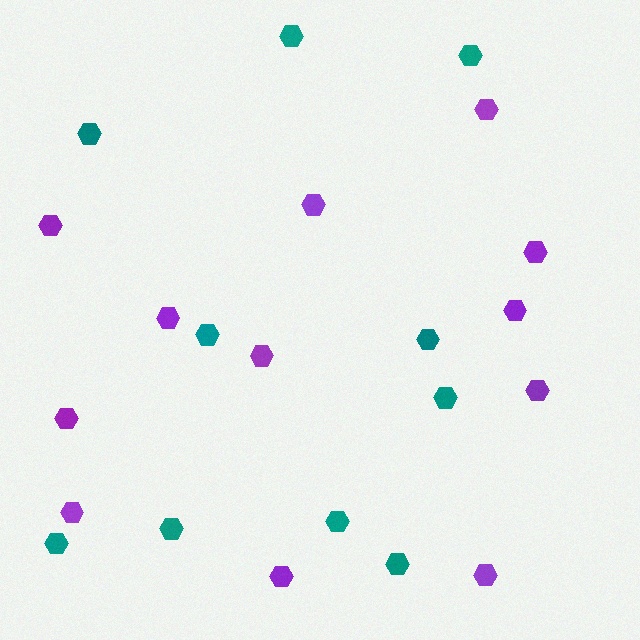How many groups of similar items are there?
There are 2 groups: one group of teal hexagons (10) and one group of purple hexagons (12).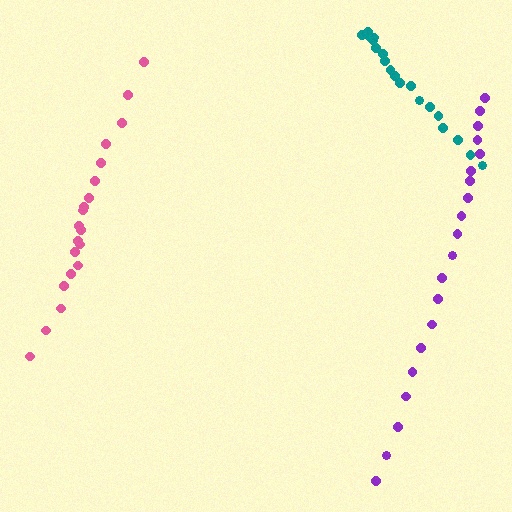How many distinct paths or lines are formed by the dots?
There are 3 distinct paths.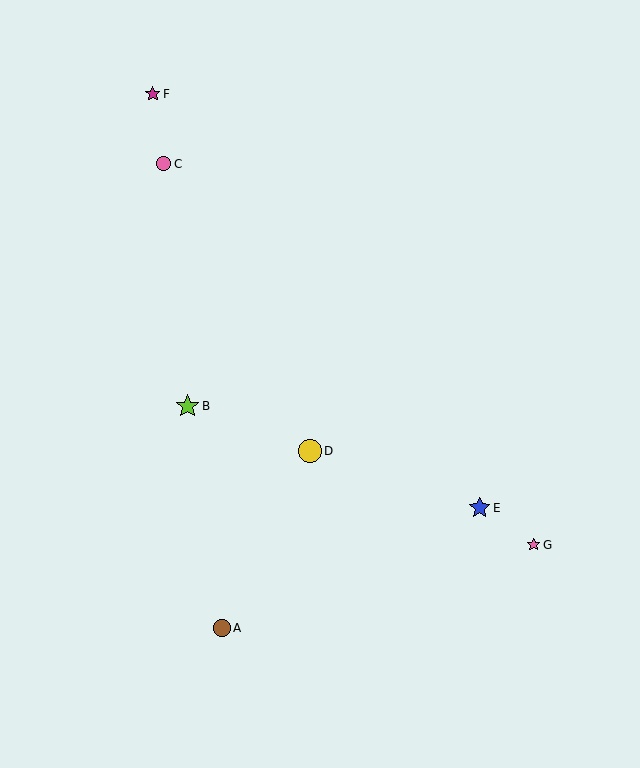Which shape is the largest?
The lime star (labeled B) is the largest.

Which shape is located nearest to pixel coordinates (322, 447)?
The yellow circle (labeled D) at (310, 451) is nearest to that location.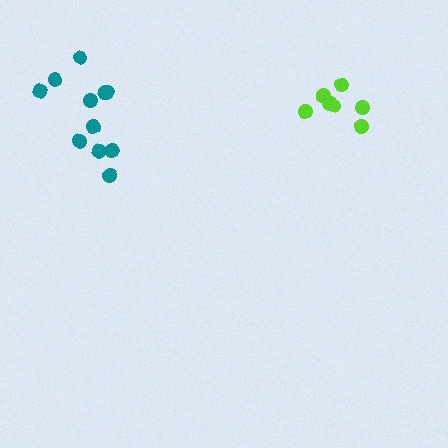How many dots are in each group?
Group 1: 11 dots, Group 2: 7 dots (18 total).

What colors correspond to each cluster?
The clusters are colored: teal, lime.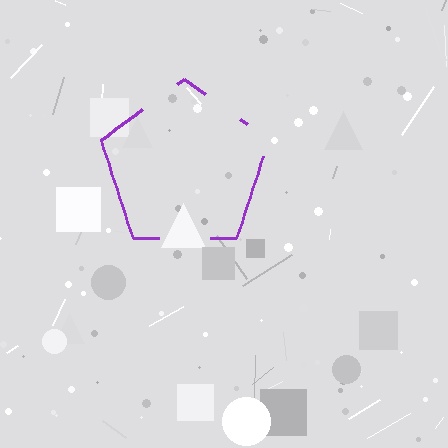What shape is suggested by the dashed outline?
The dashed outline suggests a pentagon.